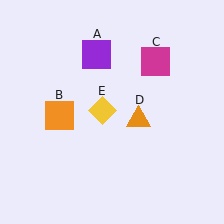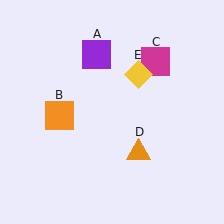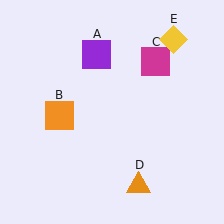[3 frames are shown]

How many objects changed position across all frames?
2 objects changed position: orange triangle (object D), yellow diamond (object E).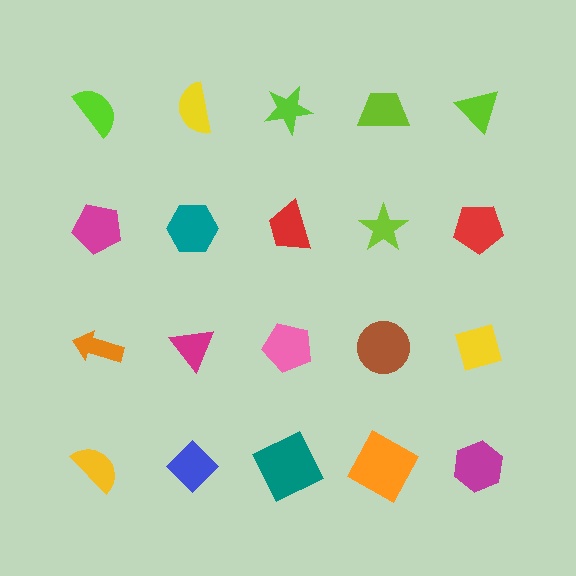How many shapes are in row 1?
5 shapes.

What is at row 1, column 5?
A lime triangle.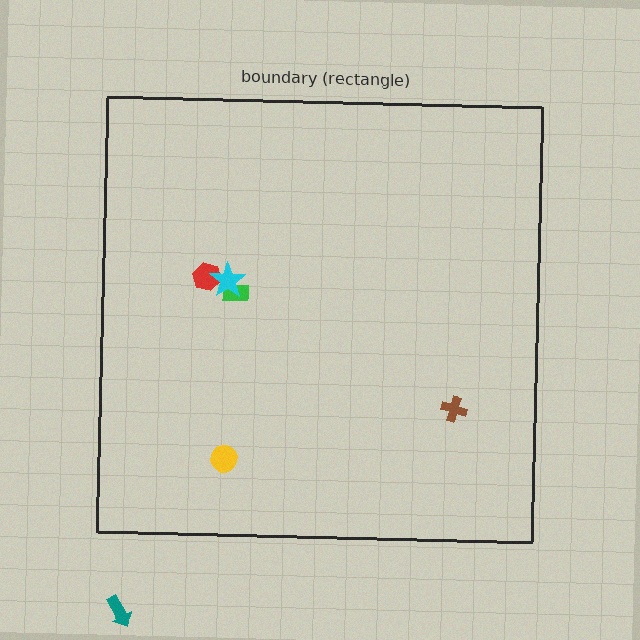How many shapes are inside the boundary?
5 inside, 1 outside.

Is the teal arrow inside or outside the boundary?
Outside.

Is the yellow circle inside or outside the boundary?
Inside.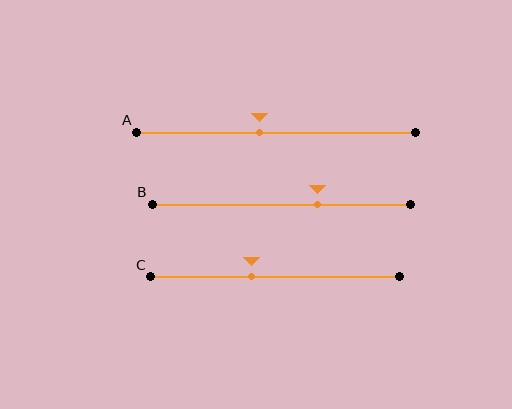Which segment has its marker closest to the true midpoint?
Segment A has its marker closest to the true midpoint.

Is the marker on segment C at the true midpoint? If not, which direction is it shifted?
No, the marker on segment C is shifted to the left by about 9% of the segment length.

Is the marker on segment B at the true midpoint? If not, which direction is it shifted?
No, the marker on segment B is shifted to the right by about 14% of the segment length.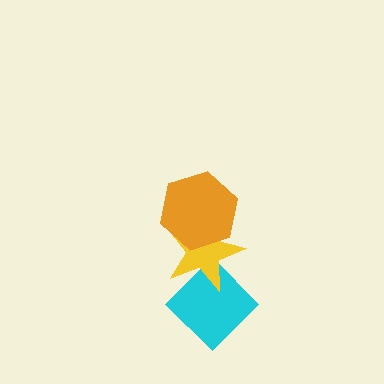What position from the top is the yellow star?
The yellow star is 2nd from the top.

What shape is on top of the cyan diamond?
The yellow star is on top of the cyan diamond.